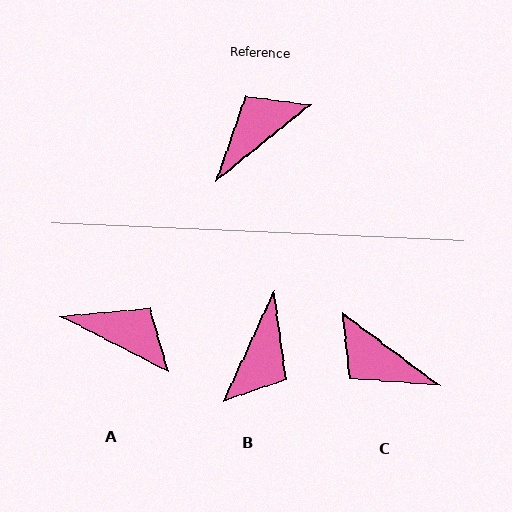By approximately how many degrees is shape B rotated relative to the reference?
Approximately 153 degrees clockwise.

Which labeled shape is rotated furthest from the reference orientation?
B, about 153 degrees away.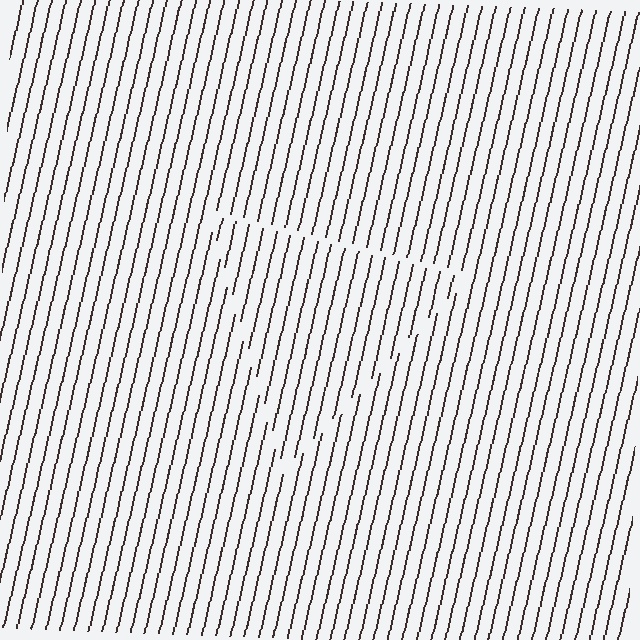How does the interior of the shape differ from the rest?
The interior of the shape contains the same grating, shifted by half a period — the contour is defined by the phase discontinuity where line-ends from the inner and outer gratings abut.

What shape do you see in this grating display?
An illusory triangle. The interior of the shape contains the same grating, shifted by half a period — the contour is defined by the phase discontinuity where line-ends from the inner and outer gratings abut.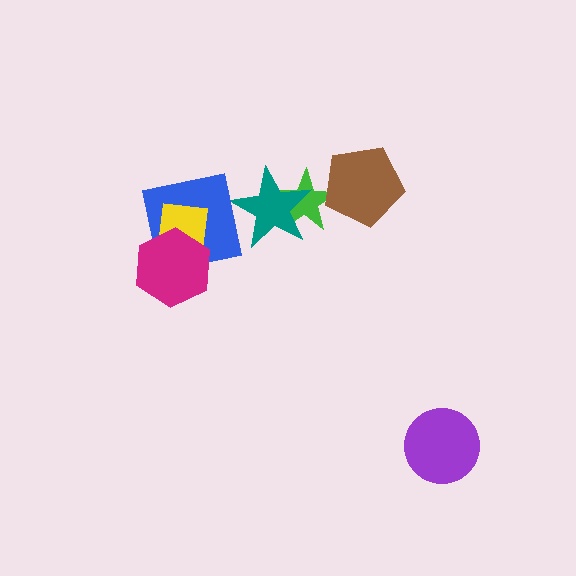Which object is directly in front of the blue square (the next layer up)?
The yellow rectangle is directly in front of the blue square.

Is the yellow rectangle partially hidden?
Yes, it is partially covered by another shape.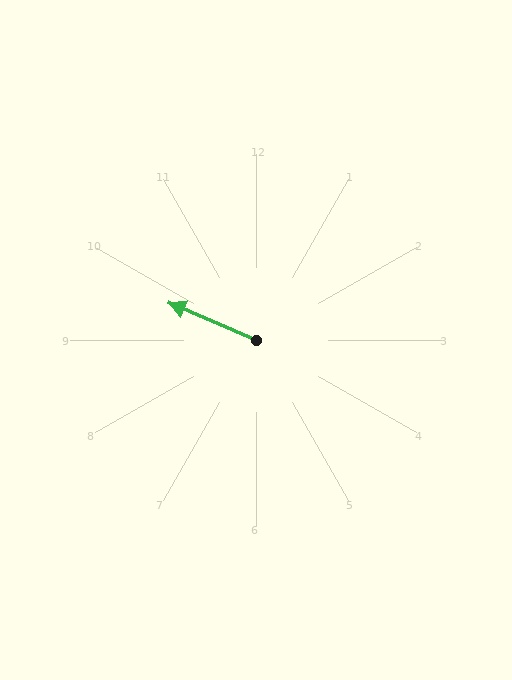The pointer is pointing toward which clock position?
Roughly 10 o'clock.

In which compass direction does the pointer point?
Northwest.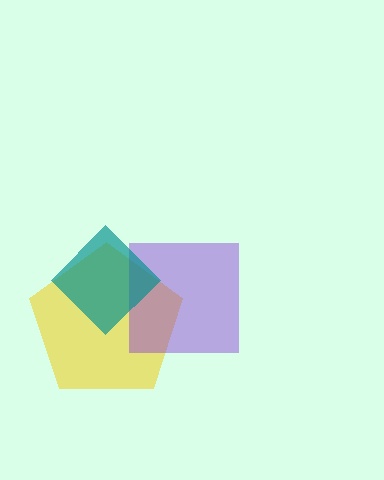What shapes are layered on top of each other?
The layered shapes are: a yellow pentagon, a purple square, a teal diamond.